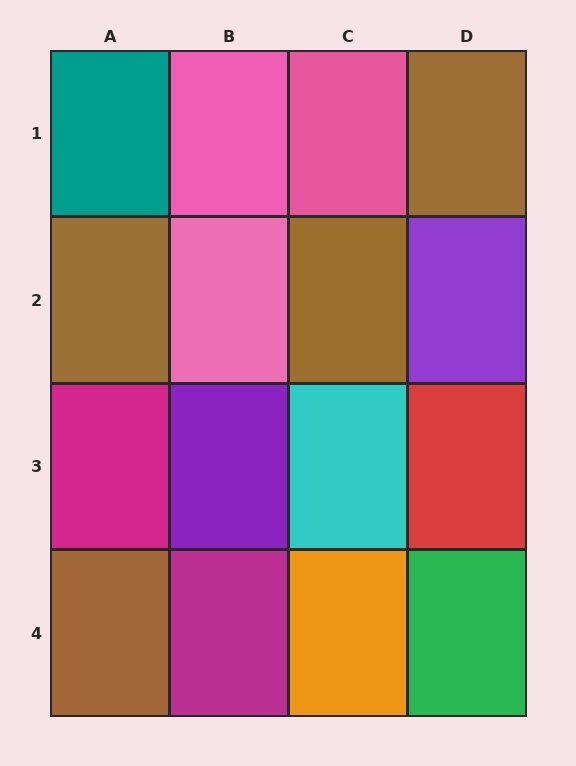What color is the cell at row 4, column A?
Brown.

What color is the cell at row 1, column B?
Pink.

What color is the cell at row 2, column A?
Brown.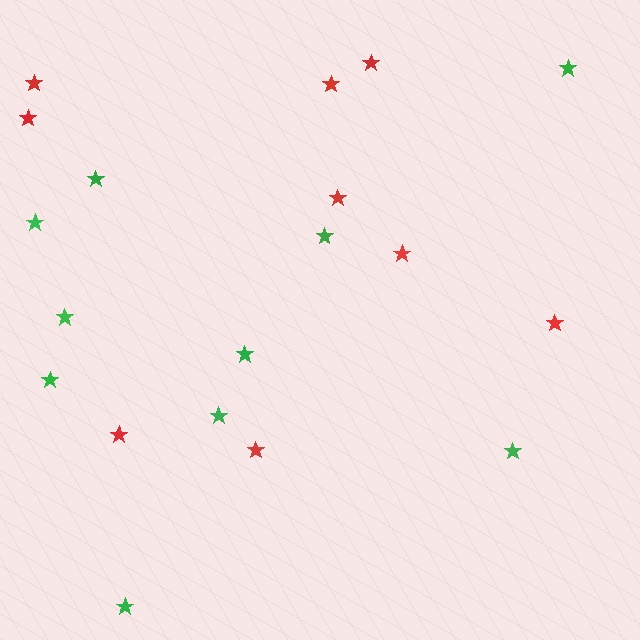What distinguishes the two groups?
There are 2 groups: one group of red stars (9) and one group of green stars (10).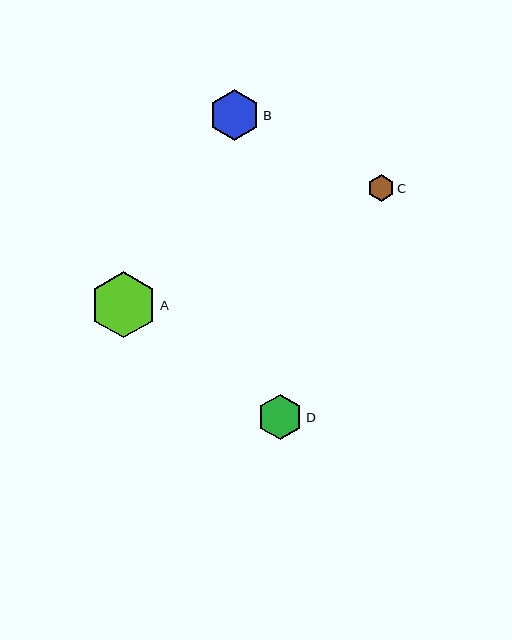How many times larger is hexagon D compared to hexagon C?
Hexagon D is approximately 1.7 times the size of hexagon C.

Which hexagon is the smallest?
Hexagon C is the smallest with a size of approximately 26 pixels.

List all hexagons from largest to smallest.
From largest to smallest: A, B, D, C.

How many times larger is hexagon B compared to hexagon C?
Hexagon B is approximately 1.9 times the size of hexagon C.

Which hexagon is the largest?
Hexagon A is the largest with a size of approximately 66 pixels.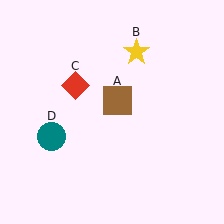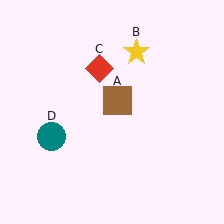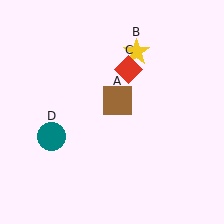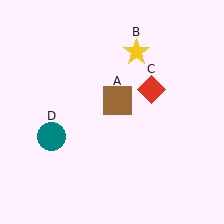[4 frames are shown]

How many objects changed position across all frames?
1 object changed position: red diamond (object C).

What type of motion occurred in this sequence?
The red diamond (object C) rotated clockwise around the center of the scene.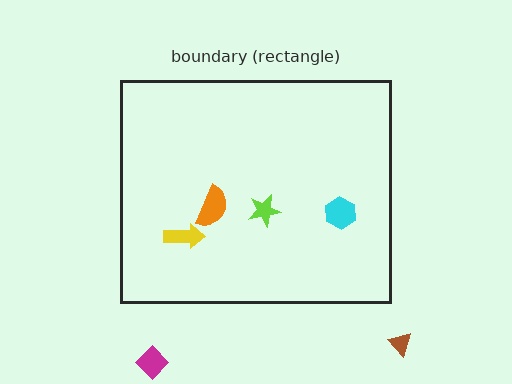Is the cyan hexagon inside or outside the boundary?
Inside.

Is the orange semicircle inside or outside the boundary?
Inside.